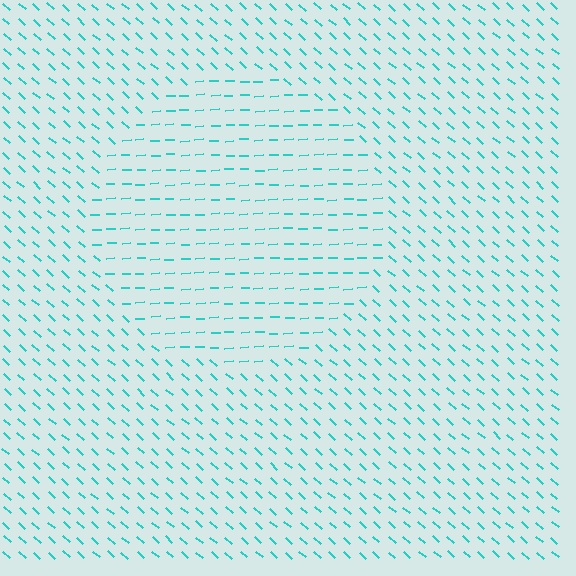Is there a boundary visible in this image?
Yes, there is a texture boundary formed by a change in line orientation.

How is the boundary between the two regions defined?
The boundary is defined purely by a change in line orientation (approximately 45 degrees difference). All lines are the same color and thickness.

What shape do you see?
I see a circle.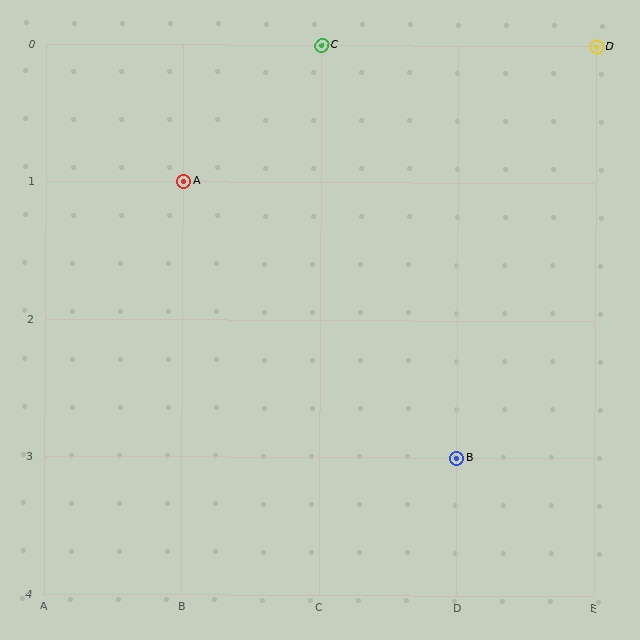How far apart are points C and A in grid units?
Points C and A are 1 column and 1 row apart (about 1.4 grid units diagonally).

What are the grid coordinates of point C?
Point C is at grid coordinates (C, 0).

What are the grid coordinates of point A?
Point A is at grid coordinates (B, 1).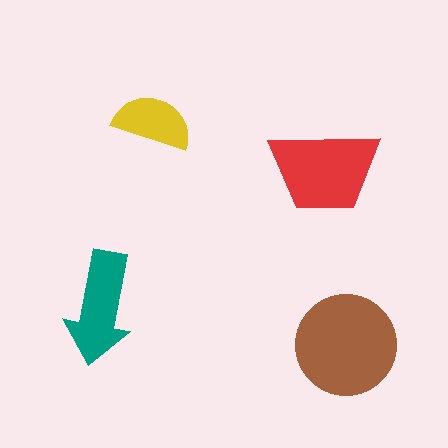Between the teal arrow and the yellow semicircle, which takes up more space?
The teal arrow.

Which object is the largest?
The brown circle.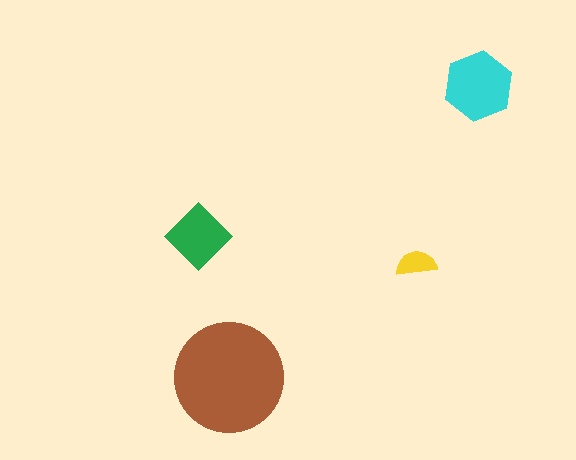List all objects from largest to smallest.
The brown circle, the cyan hexagon, the green diamond, the yellow semicircle.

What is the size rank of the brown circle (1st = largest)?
1st.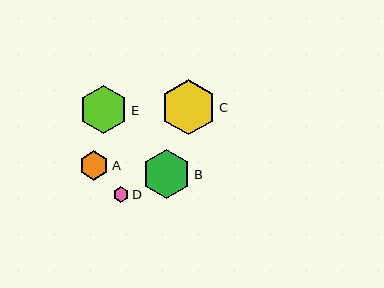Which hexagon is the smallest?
Hexagon D is the smallest with a size of approximately 15 pixels.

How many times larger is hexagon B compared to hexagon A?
Hexagon B is approximately 1.7 times the size of hexagon A.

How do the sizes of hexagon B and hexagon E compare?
Hexagon B and hexagon E are approximately the same size.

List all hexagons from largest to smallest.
From largest to smallest: C, B, E, A, D.